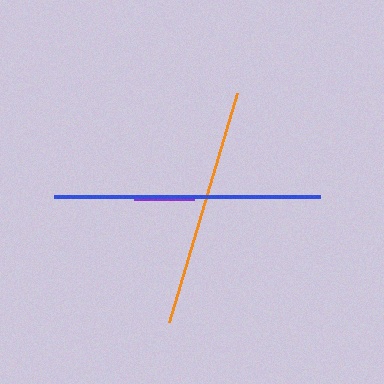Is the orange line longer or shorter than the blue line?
The blue line is longer than the orange line.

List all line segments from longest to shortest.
From longest to shortest: blue, orange, purple.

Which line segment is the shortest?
The purple line is the shortest at approximately 60 pixels.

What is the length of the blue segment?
The blue segment is approximately 266 pixels long.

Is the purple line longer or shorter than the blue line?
The blue line is longer than the purple line.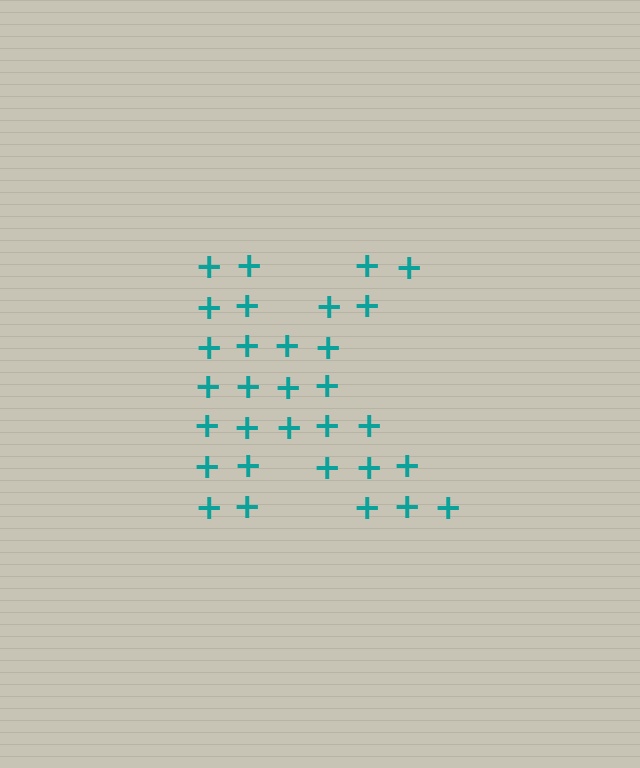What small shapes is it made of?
It is made of small plus signs.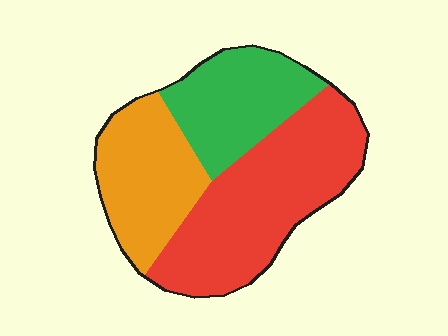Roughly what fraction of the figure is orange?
Orange takes up between a quarter and a half of the figure.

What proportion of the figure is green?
Green covers around 25% of the figure.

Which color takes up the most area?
Red, at roughly 45%.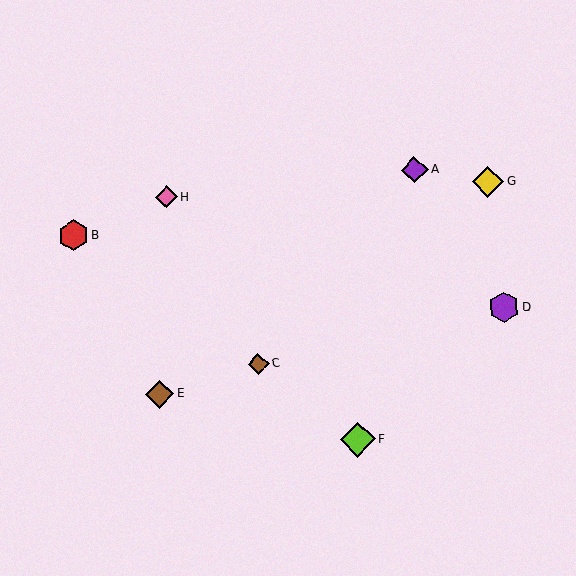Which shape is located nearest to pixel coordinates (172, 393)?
The brown diamond (labeled E) at (159, 394) is nearest to that location.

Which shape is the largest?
The lime diamond (labeled F) is the largest.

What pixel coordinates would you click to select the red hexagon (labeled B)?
Click at (73, 235) to select the red hexagon B.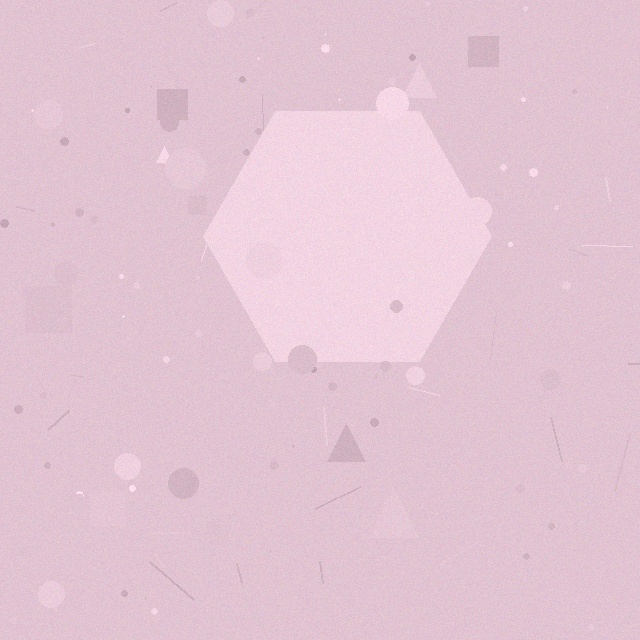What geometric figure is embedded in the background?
A hexagon is embedded in the background.